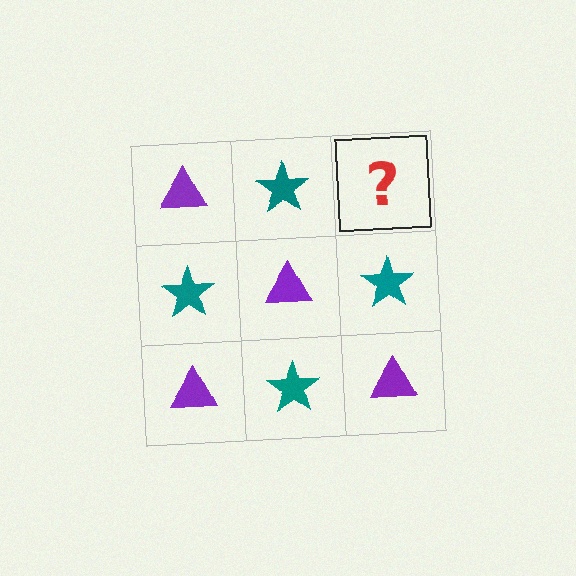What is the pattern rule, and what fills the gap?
The rule is that it alternates purple triangle and teal star in a checkerboard pattern. The gap should be filled with a purple triangle.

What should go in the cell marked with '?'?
The missing cell should contain a purple triangle.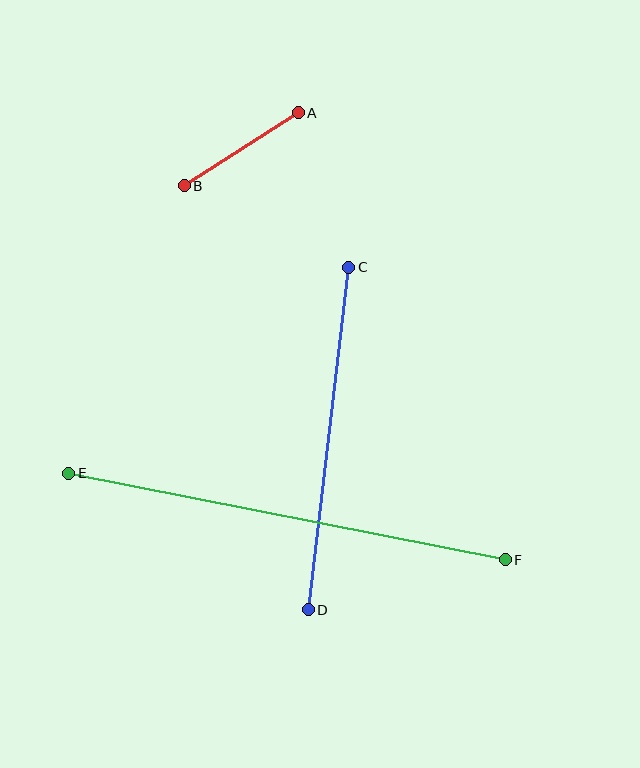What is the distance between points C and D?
The distance is approximately 345 pixels.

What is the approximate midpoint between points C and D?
The midpoint is at approximately (329, 439) pixels.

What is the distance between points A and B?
The distance is approximately 135 pixels.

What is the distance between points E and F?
The distance is approximately 445 pixels.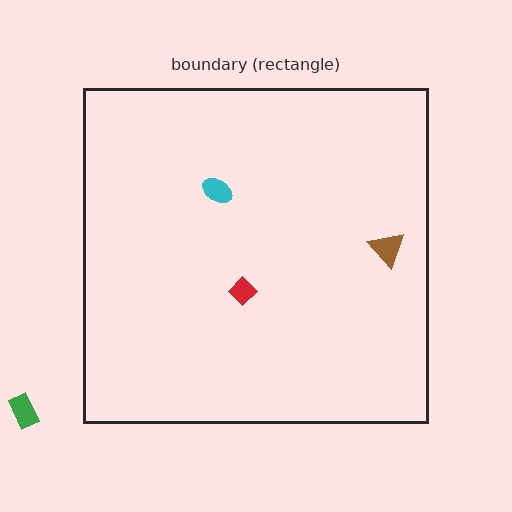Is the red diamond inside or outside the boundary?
Inside.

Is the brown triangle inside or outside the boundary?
Inside.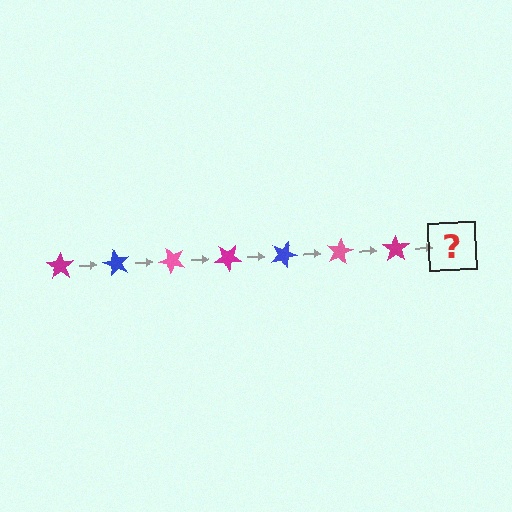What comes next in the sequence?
The next element should be a blue star, rotated 420 degrees from the start.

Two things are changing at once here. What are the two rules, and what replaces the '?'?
The two rules are that it rotates 60 degrees each step and the color cycles through magenta, blue, and pink. The '?' should be a blue star, rotated 420 degrees from the start.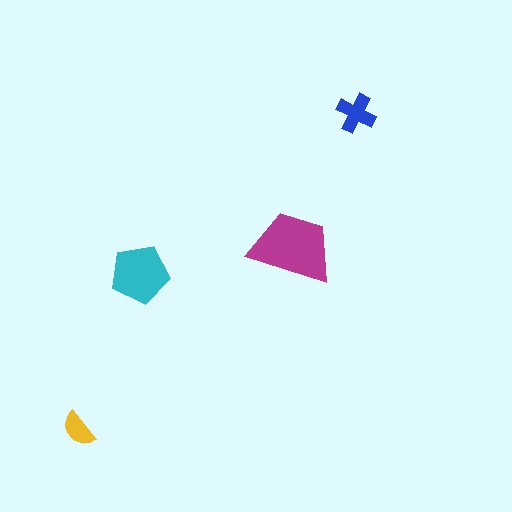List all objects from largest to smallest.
The magenta trapezoid, the cyan pentagon, the blue cross, the yellow semicircle.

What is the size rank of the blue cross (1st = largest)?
3rd.